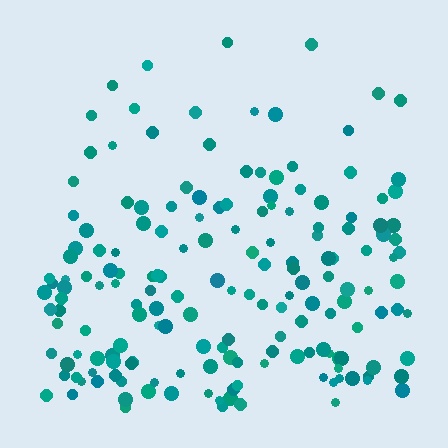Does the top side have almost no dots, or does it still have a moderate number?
Still a moderate number, just noticeably fewer than the bottom.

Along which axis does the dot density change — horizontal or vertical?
Vertical.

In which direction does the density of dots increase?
From top to bottom, with the bottom side densest.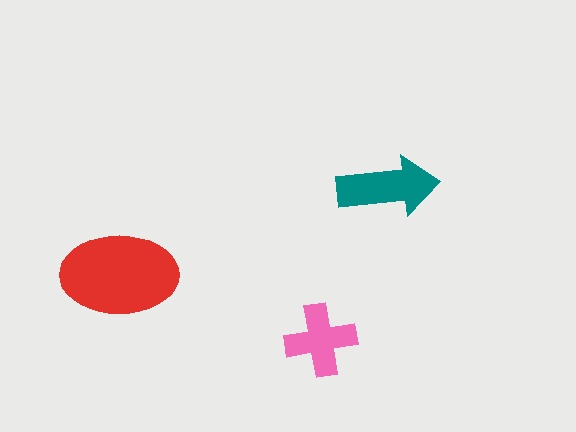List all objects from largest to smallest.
The red ellipse, the teal arrow, the pink cross.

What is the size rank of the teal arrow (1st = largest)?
2nd.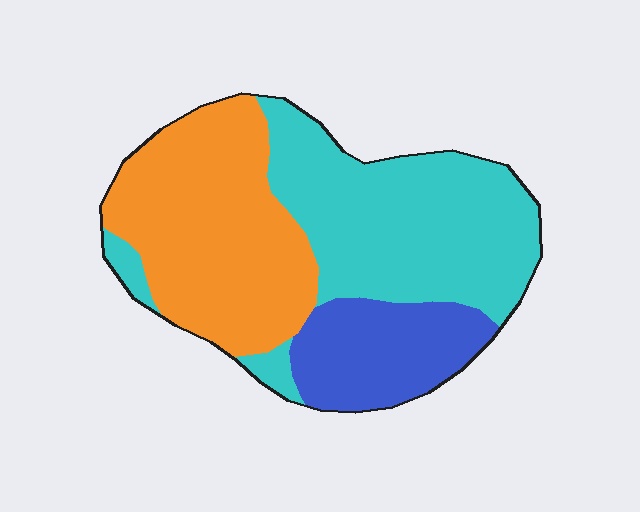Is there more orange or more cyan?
Cyan.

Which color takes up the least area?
Blue, at roughly 20%.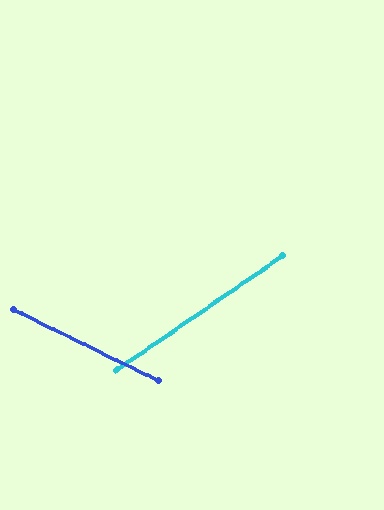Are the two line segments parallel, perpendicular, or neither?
Neither parallel nor perpendicular — they differ by about 61°.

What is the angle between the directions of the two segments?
Approximately 61 degrees.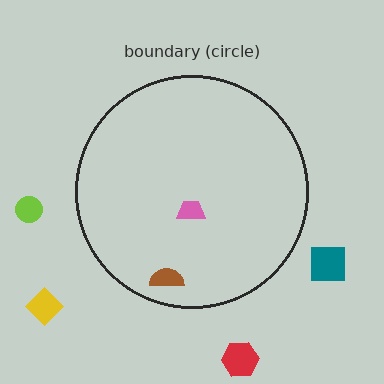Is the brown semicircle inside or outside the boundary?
Inside.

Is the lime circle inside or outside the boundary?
Outside.